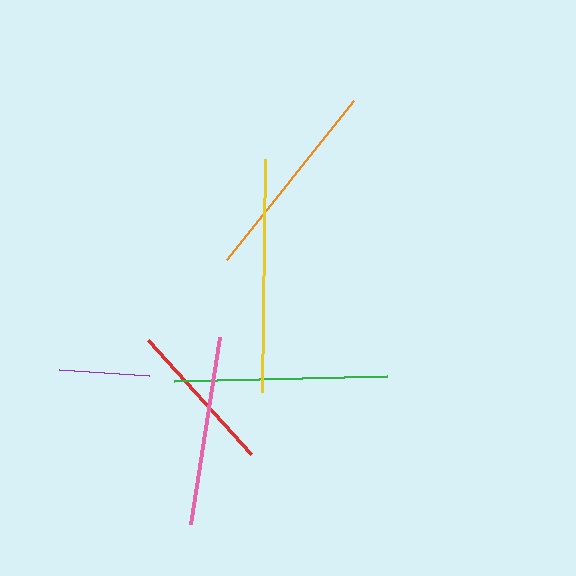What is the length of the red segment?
The red segment is approximately 153 pixels long.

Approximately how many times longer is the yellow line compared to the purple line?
The yellow line is approximately 2.6 times the length of the purple line.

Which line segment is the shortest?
The purple line is the shortest at approximately 90 pixels.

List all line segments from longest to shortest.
From longest to shortest: yellow, green, orange, pink, red, purple.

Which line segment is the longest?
The yellow line is the longest at approximately 233 pixels.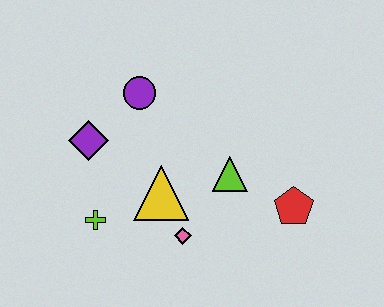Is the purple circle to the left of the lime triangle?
Yes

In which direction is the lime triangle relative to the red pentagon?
The lime triangle is to the left of the red pentagon.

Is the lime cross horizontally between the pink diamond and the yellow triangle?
No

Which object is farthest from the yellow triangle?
The red pentagon is farthest from the yellow triangle.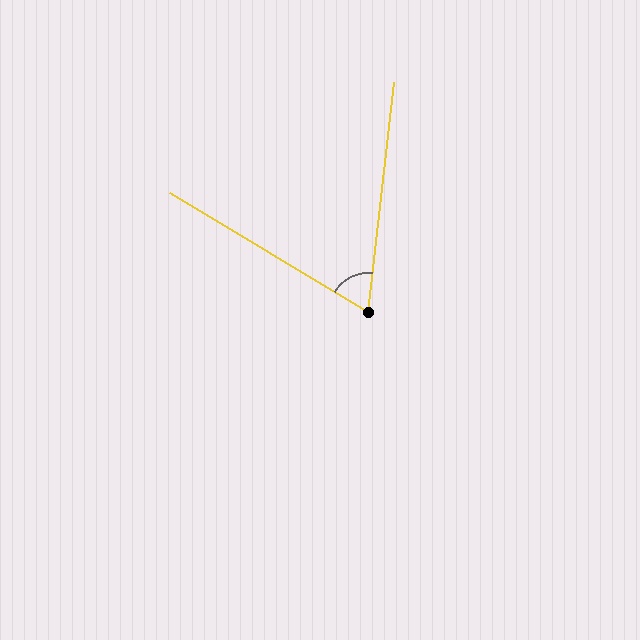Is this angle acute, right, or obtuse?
It is acute.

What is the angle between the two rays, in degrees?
Approximately 65 degrees.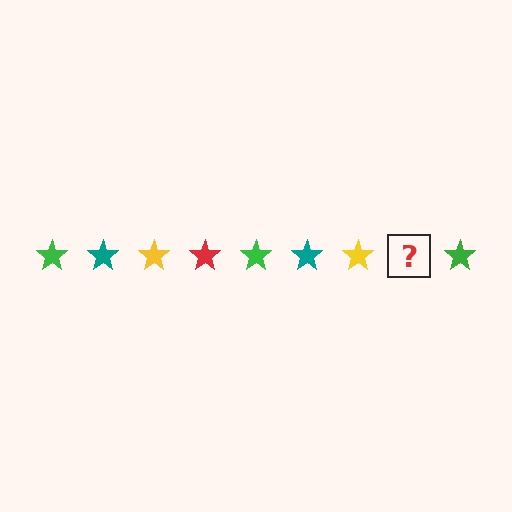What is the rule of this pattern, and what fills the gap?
The rule is that the pattern cycles through green, teal, yellow, red stars. The gap should be filled with a red star.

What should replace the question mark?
The question mark should be replaced with a red star.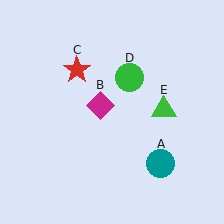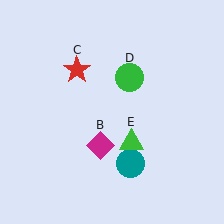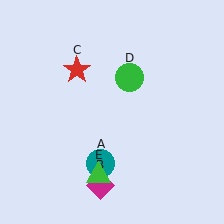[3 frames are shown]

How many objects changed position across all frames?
3 objects changed position: teal circle (object A), magenta diamond (object B), green triangle (object E).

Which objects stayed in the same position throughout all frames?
Red star (object C) and green circle (object D) remained stationary.